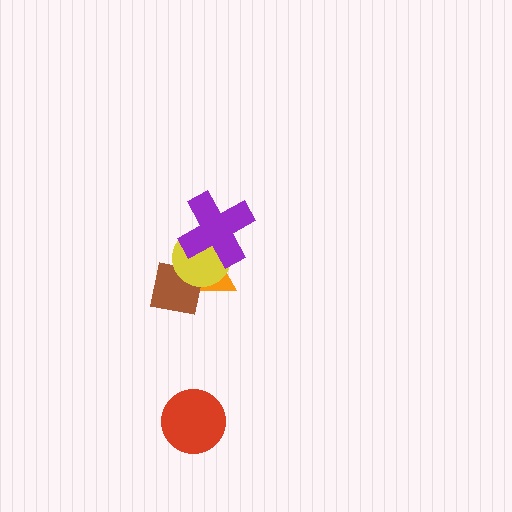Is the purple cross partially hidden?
No, no other shape covers it.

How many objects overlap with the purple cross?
2 objects overlap with the purple cross.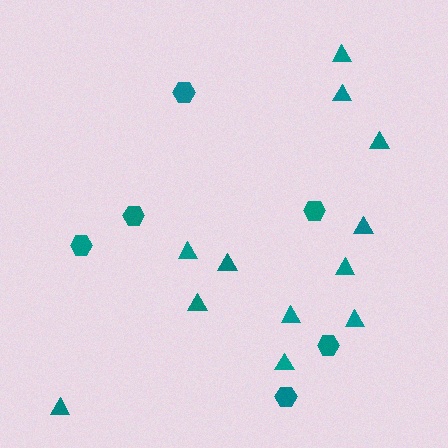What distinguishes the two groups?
There are 2 groups: one group of triangles (12) and one group of hexagons (6).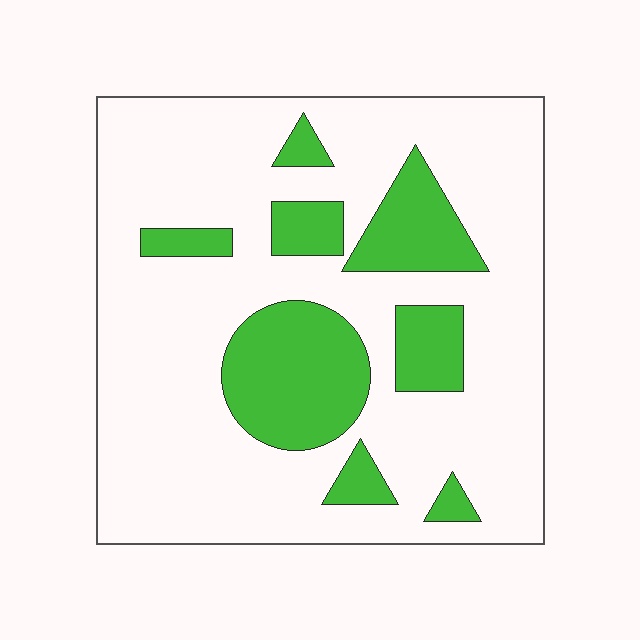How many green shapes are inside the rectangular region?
8.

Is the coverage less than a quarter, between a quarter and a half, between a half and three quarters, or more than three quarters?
Less than a quarter.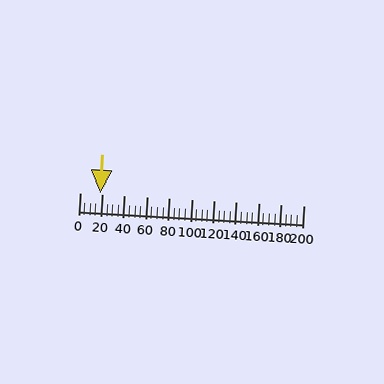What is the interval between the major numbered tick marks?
The major tick marks are spaced 20 units apart.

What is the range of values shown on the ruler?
The ruler shows values from 0 to 200.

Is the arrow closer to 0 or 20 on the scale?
The arrow is closer to 20.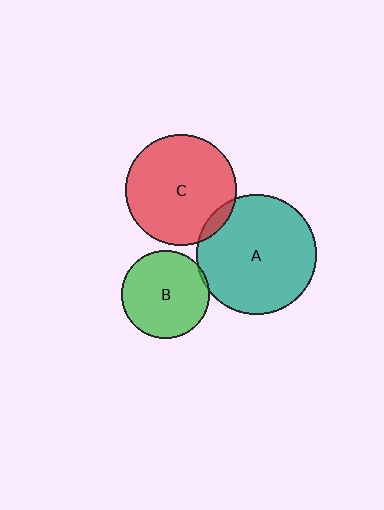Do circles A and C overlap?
Yes.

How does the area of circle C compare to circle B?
Approximately 1.6 times.